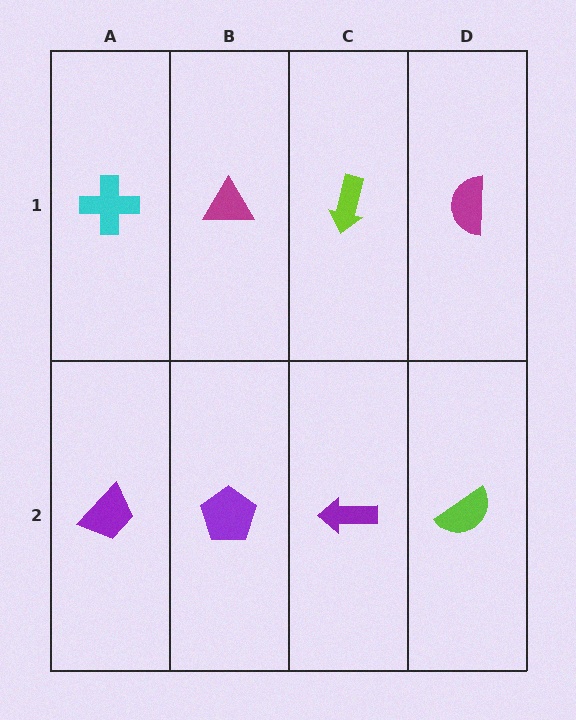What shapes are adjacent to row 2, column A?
A cyan cross (row 1, column A), a purple pentagon (row 2, column B).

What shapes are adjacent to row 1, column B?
A purple pentagon (row 2, column B), a cyan cross (row 1, column A), a lime arrow (row 1, column C).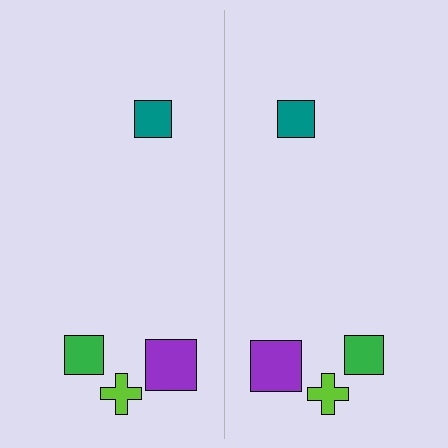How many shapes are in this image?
There are 8 shapes in this image.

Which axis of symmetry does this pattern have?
The pattern has a vertical axis of symmetry running through the center of the image.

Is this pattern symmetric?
Yes, this pattern has bilateral (reflection) symmetry.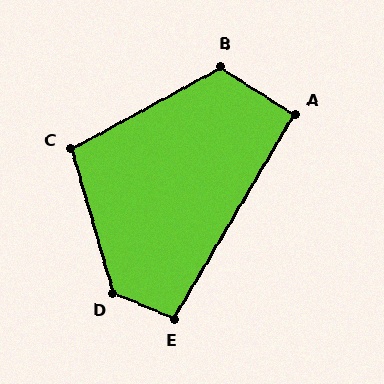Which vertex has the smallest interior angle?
A, at approximately 93 degrees.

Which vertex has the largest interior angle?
D, at approximately 129 degrees.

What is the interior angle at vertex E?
Approximately 97 degrees (obtuse).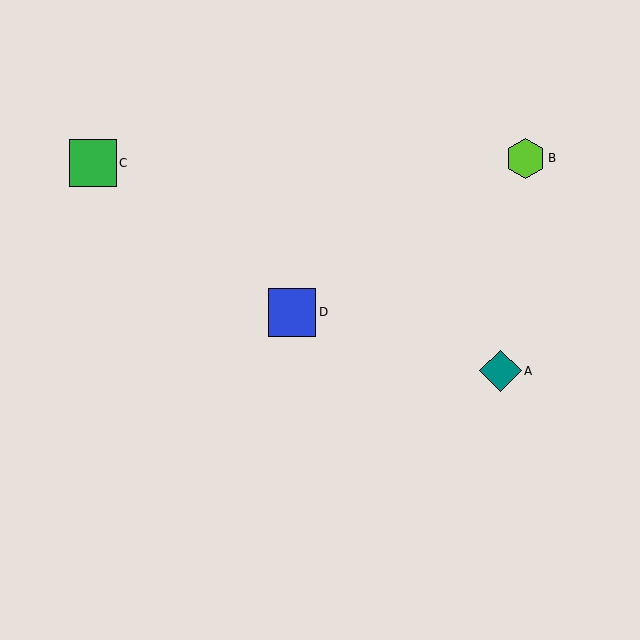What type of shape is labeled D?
Shape D is a blue square.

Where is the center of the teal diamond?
The center of the teal diamond is at (500, 371).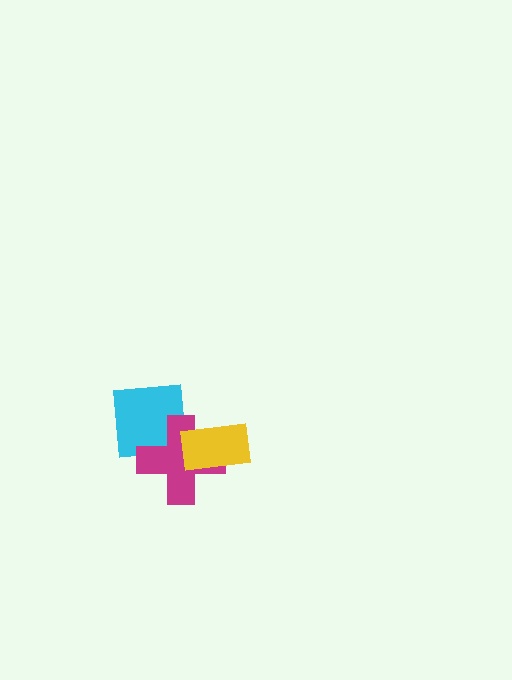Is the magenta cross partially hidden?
Yes, it is partially covered by another shape.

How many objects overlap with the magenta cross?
2 objects overlap with the magenta cross.